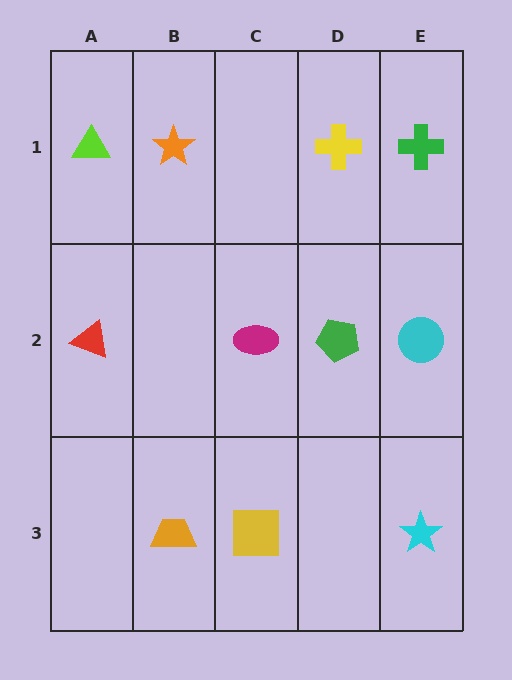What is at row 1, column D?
A yellow cross.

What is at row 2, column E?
A cyan circle.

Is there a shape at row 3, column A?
No, that cell is empty.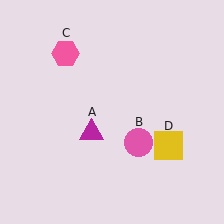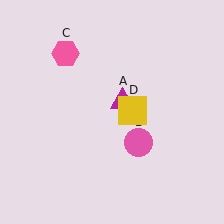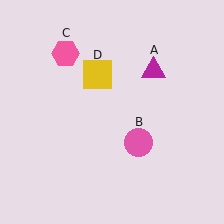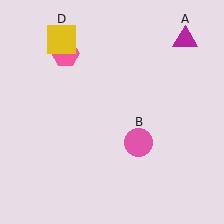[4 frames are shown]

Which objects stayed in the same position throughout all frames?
Pink circle (object B) and pink hexagon (object C) remained stationary.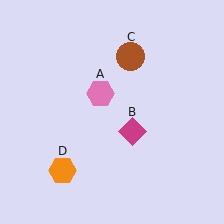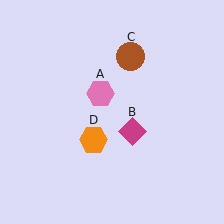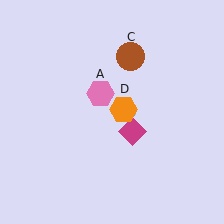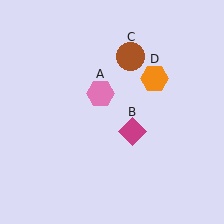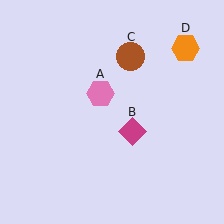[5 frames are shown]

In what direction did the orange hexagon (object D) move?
The orange hexagon (object D) moved up and to the right.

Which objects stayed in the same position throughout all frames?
Pink hexagon (object A) and magenta diamond (object B) and brown circle (object C) remained stationary.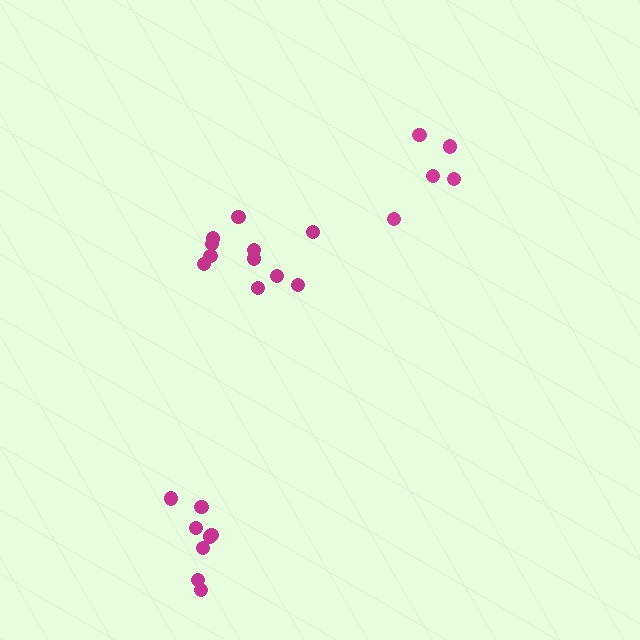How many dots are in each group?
Group 1: 5 dots, Group 2: 8 dots, Group 3: 11 dots (24 total).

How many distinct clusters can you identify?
There are 3 distinct clusters.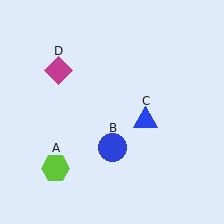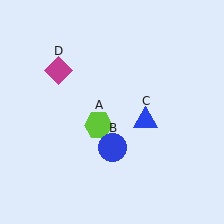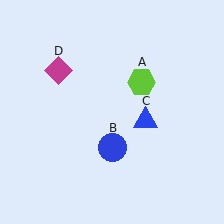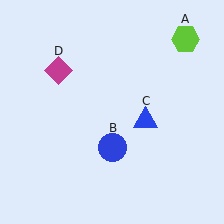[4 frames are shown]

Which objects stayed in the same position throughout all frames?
Blue circle (object B) and blue triangle (object C) and magenta diamond (object D) remained stationary.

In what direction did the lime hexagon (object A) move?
The lime hexagon (object A) moved up and to the right.